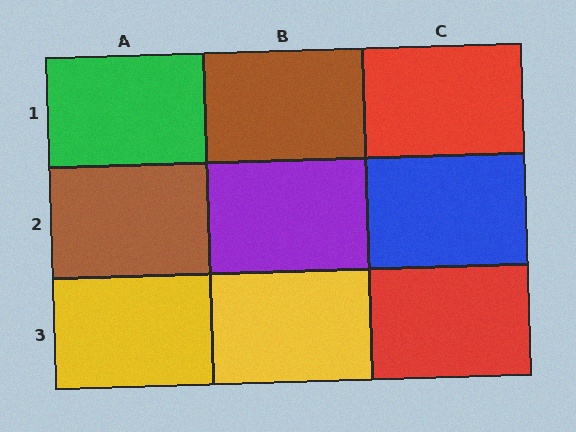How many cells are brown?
2 cells are brown.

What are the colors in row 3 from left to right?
Yellow, yellow, red.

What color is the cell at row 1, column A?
Green.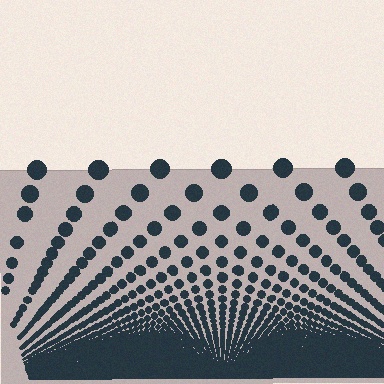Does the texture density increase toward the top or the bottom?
Density increases toward the bottom.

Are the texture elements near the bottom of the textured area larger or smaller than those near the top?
Smaller. The gradient is inverted — elements near the bottom are smaller and denser.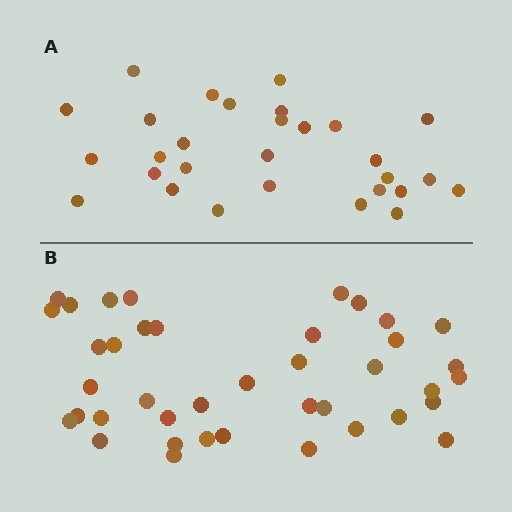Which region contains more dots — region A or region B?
Region B (the bottom region) has more dots.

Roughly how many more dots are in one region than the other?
Region B has roughly 12 or so more dots than region A.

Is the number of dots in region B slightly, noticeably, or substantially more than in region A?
Region B has noticeably more, but not dramatically so. The ratio is roughly 1.4 to 1.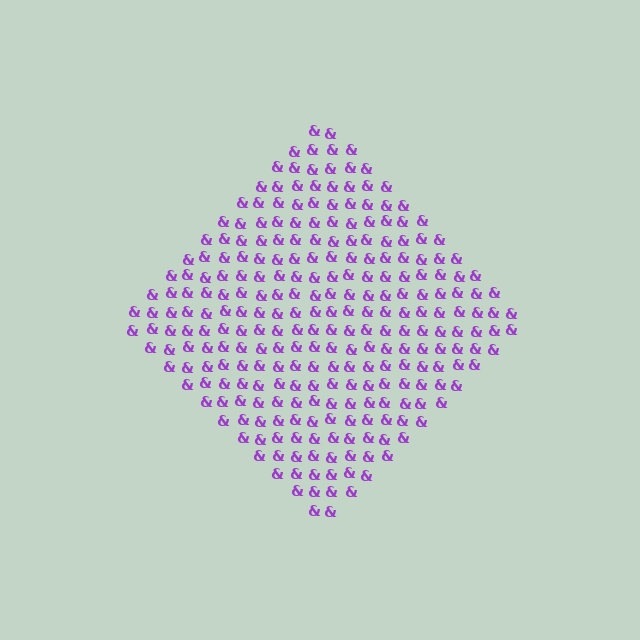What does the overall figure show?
The overall figure shows a diamond.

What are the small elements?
The small elements are ampersands.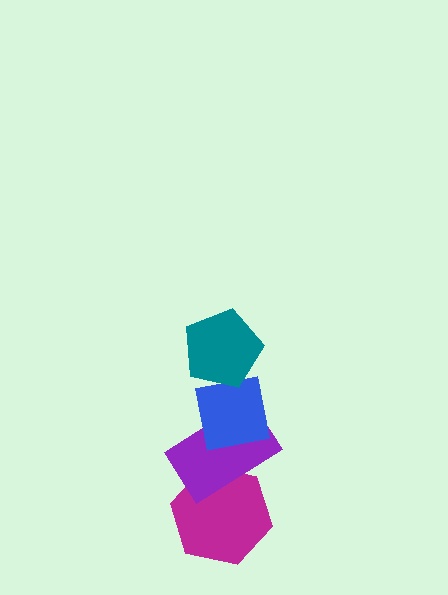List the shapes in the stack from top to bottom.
From top to bottom: the teal pentagon, the blue square, the purple rectangle, the magenta hexagon.